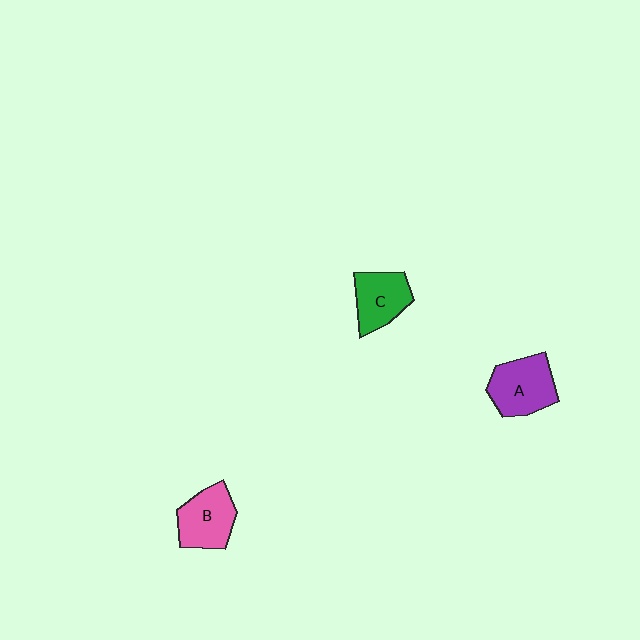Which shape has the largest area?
Shape A (purple).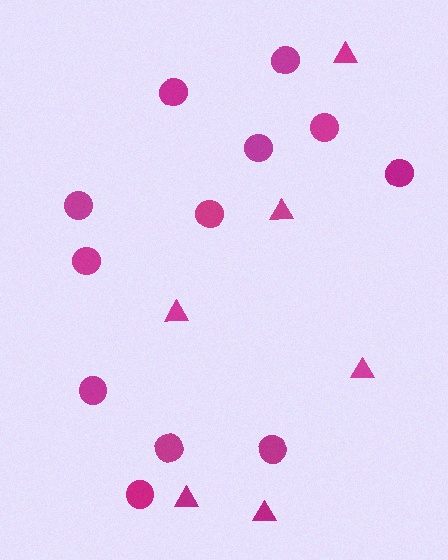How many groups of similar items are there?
There are 2 groups: one group of triangles (6) and one group of circles (12).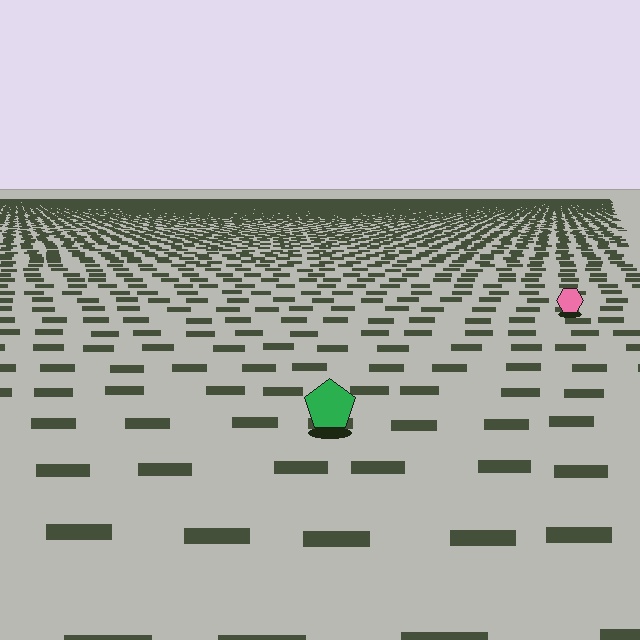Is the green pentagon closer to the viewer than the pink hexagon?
Yes. The green pentagon is closer — you can tell from the texture gradient: the ground texture is coarser near it.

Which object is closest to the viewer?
The green pentagon is closest. The texture marks near it are larger and more spread out.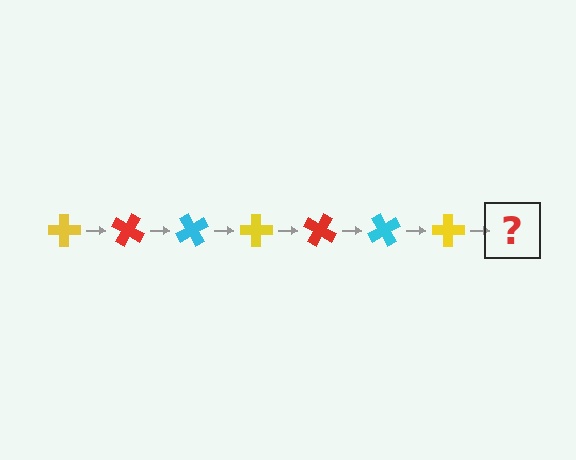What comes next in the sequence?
The next element should be a red cross, rotated 210 degrees from the start.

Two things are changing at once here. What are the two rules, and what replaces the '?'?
The two rules are that it rotates 30 degrees each step and the color cycles through yellow, red, and cyan. The '?' should be a red cross, rotated 210 degrees from the start.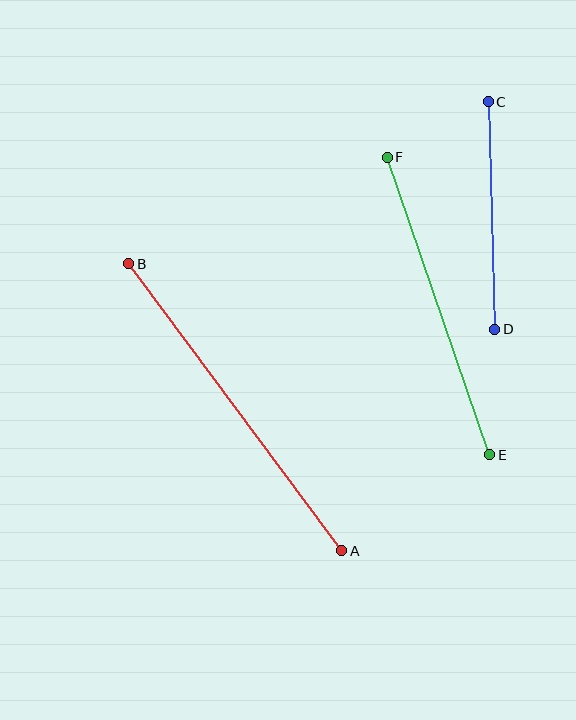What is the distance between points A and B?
The distance is approximately 357 pixels.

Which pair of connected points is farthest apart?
Points A and B are farthest apart.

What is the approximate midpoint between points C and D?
The midpoint is at approximately (491, 216) pixels.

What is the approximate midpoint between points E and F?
The midpoint is at approximately (438, 306) pixels.